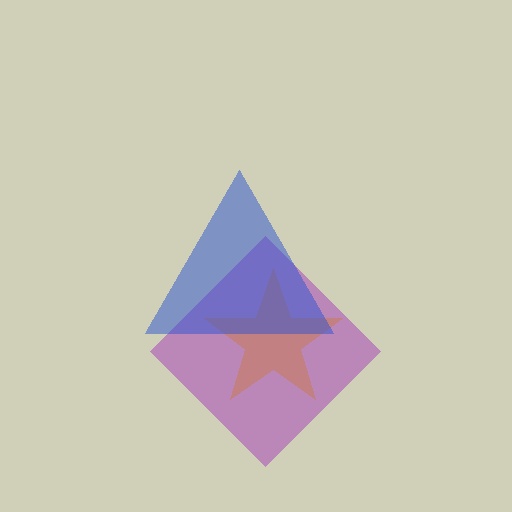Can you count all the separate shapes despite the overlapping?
Yes, there are 3 separate shapes.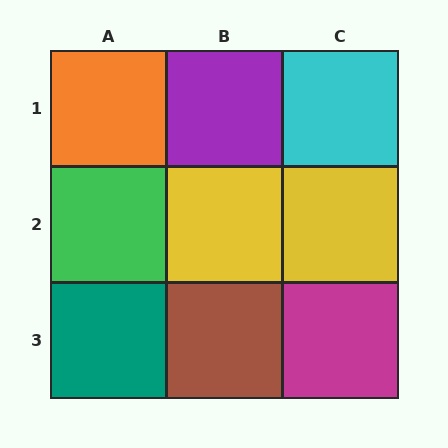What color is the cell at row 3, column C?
Magenta.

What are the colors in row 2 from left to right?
Green, yellow, yellow.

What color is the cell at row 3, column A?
Teal.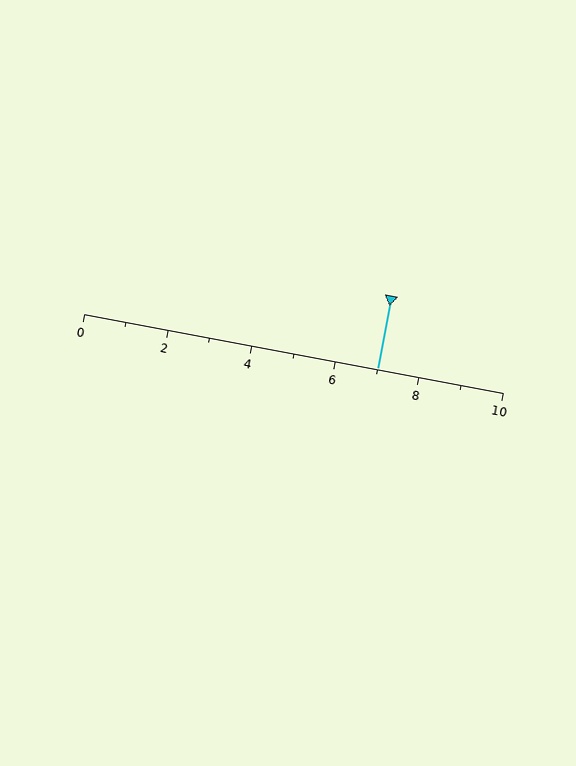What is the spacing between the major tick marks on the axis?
The major ticks are spaced 2 apart.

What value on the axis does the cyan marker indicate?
The marker indicates approximately 7.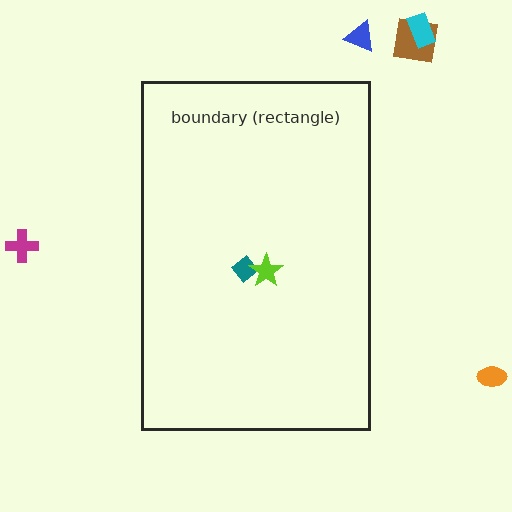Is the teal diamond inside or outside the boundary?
Inside.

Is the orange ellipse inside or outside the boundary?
Outside.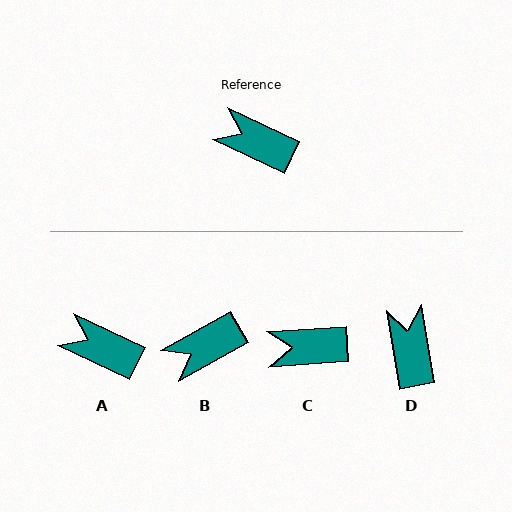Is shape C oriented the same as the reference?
No, it is off by about 29 degrees.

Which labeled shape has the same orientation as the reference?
A.